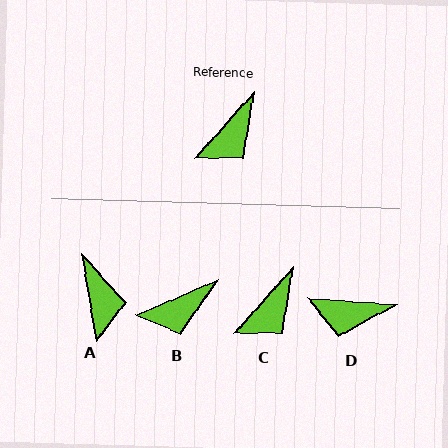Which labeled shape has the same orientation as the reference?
C.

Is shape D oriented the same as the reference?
No, it is off by about 53 degrees.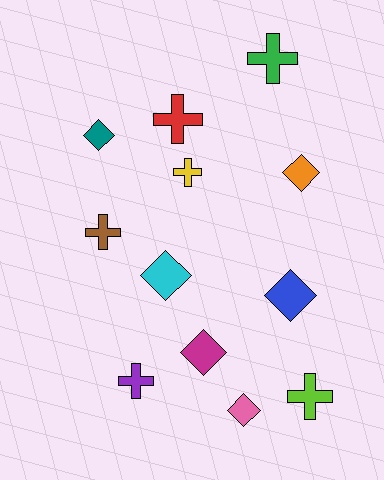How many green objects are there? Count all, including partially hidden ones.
There is 1 green object.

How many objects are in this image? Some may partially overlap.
There are 12 objects.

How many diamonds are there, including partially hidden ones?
There are 6 diamonds.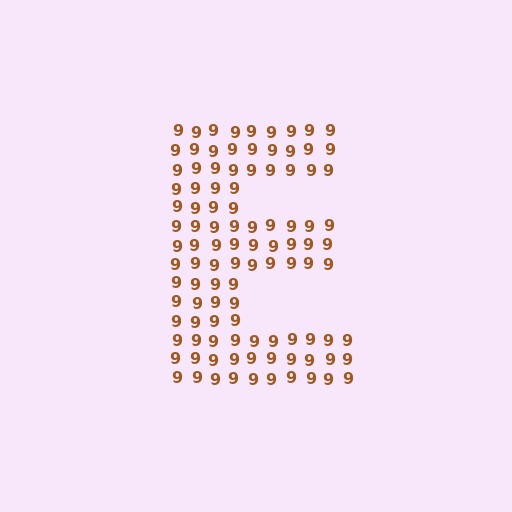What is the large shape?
The large shape is the letter E.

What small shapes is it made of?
It is made of small digit 9's.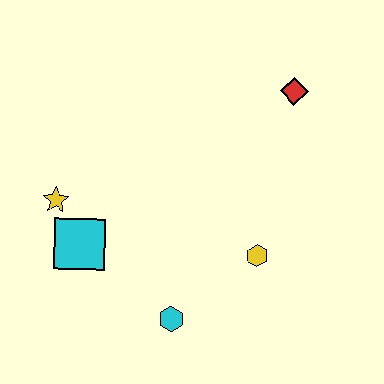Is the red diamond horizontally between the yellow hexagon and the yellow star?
No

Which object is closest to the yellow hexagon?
The cyan hexagon is closest to the yellow hexagon.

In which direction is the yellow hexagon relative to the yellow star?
The yellow hexagon is to the right of the yellow star.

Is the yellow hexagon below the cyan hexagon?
No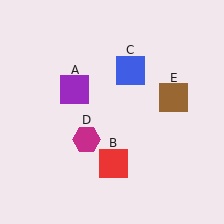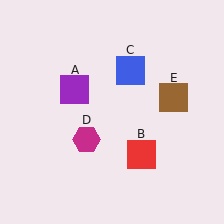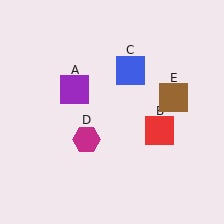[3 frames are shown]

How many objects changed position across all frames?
1 object changed position: red square (object B).